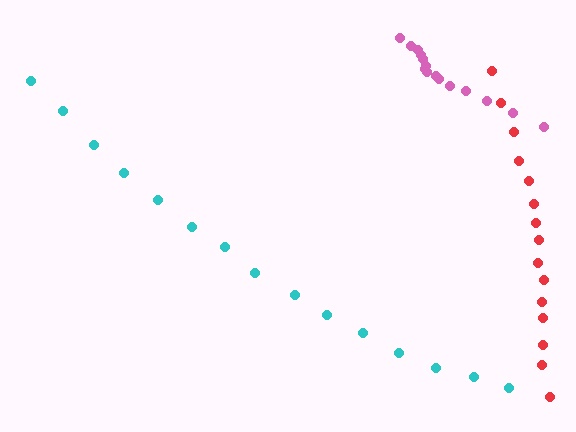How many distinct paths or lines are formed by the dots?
There are 3 distinct paths.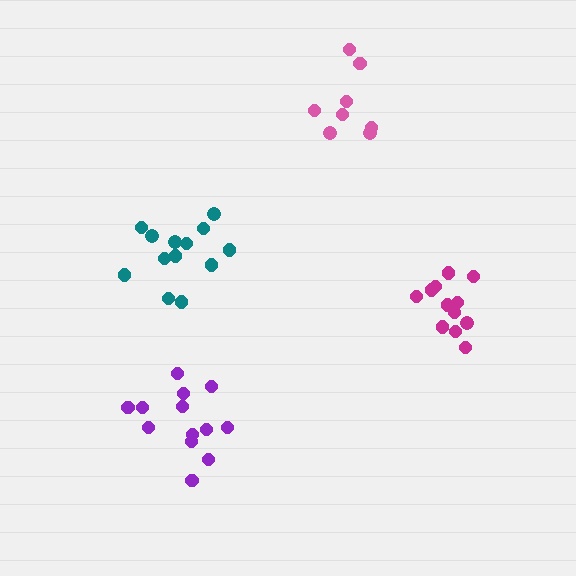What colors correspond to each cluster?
The clusters are colored: teal, pink, purple, magenta.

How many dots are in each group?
Group 1: 13 dots, Group 2: 8 dots, Group 3: 13 dots, Group 4: 13 dots (47 total).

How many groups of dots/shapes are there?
There are 4 groups.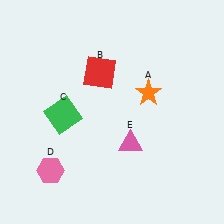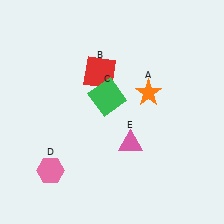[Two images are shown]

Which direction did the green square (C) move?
The green square (C) moved right.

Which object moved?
The green square (C) moved right.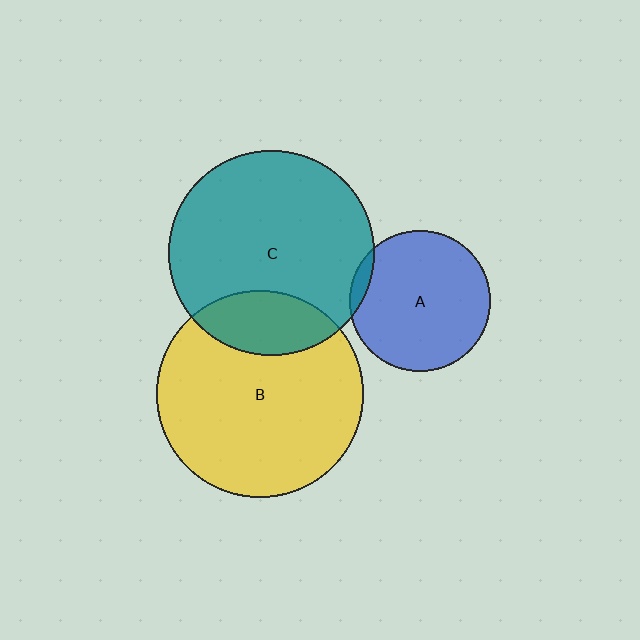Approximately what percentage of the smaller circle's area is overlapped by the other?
Approximately 20%.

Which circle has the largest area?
Circle B (yellow).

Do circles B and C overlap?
Yes.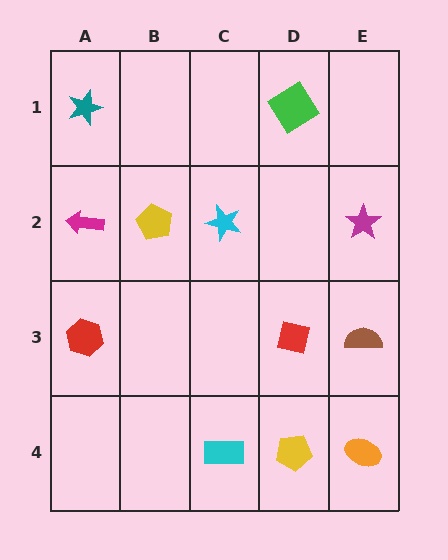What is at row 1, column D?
A green diamond.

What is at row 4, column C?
A cyan rectangle.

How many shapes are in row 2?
4 shapes.